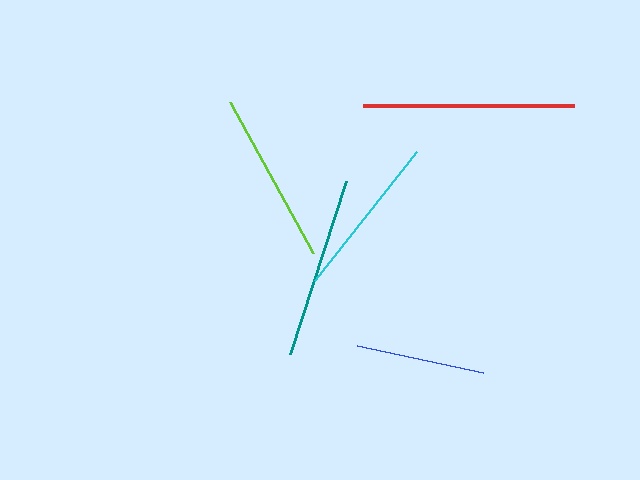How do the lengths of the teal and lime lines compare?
The teal and lime lines are approximately the same length.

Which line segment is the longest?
The red line is the longest at approximately 211 pixels.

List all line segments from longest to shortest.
From longest to shortest: red, teal, lime, cyan, blue.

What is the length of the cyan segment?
The cyan segment is approximately 164 pixels long.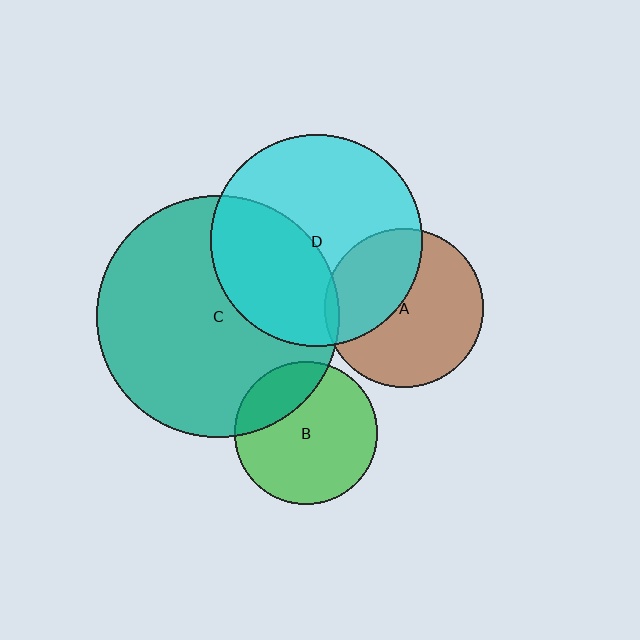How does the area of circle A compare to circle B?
Approximately 1.2 times.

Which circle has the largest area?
Circle C (teal).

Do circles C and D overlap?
Yes.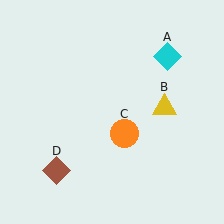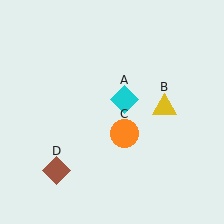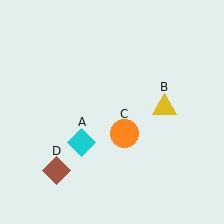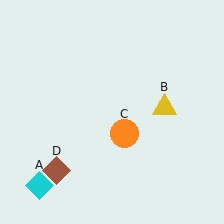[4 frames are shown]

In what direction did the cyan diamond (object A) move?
The cyan diamond (object A) moved down and to the left.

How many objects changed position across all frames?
1 object changed position: cyan diamond (object A).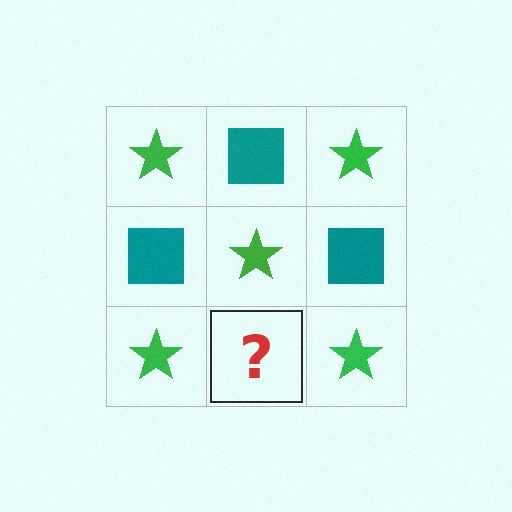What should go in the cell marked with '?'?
The missing cell should contain a teal square.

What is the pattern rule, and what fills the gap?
The rule is that it alternates green star and teal square in a checkerboard pattern. The gap should be filled with a teal square.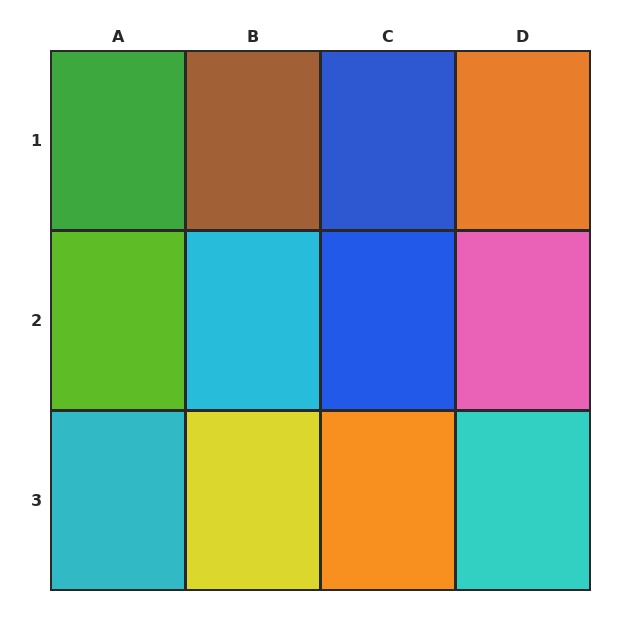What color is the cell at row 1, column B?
Brown.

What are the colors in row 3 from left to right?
Cyan, yellow, orange, cyan.